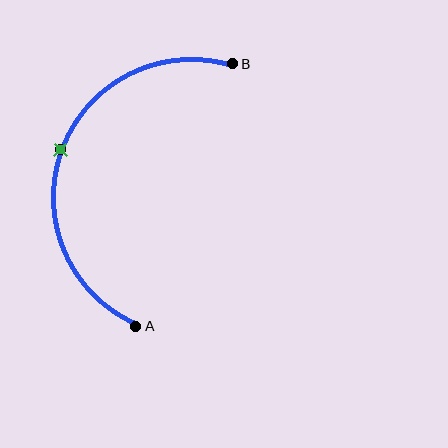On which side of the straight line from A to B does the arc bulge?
The arc bulges to the left of the straight line connecting A and B.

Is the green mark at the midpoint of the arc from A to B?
Yes. The green mark lies on the arc at equal arc-length from both A and B — it is the arc midpoint.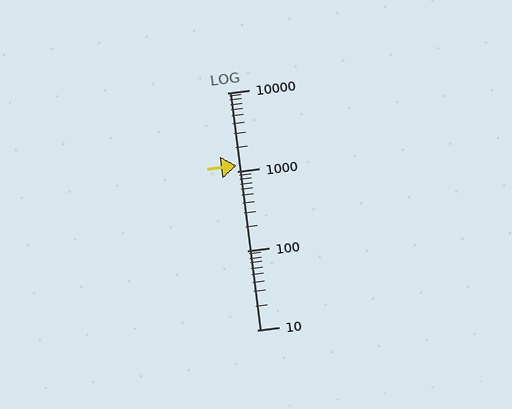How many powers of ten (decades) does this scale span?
The scale spans 3 decades, from 10 to 10000.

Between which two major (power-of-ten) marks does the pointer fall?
The pointer is between 1000 and 10000.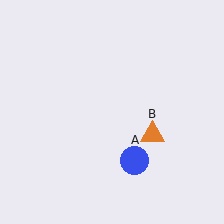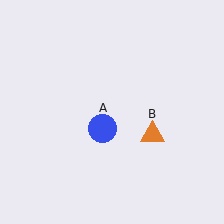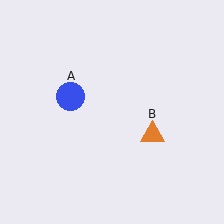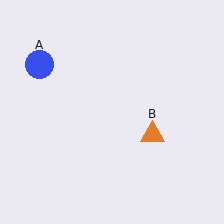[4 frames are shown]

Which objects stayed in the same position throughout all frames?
Orange triangle (object B) remained stationary.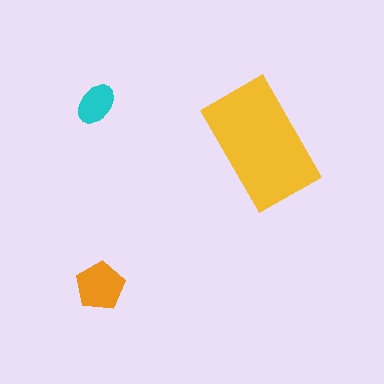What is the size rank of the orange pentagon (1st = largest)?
2nd.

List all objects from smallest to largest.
The cyan ellipse, the orange pentagon, the yellow rectangle.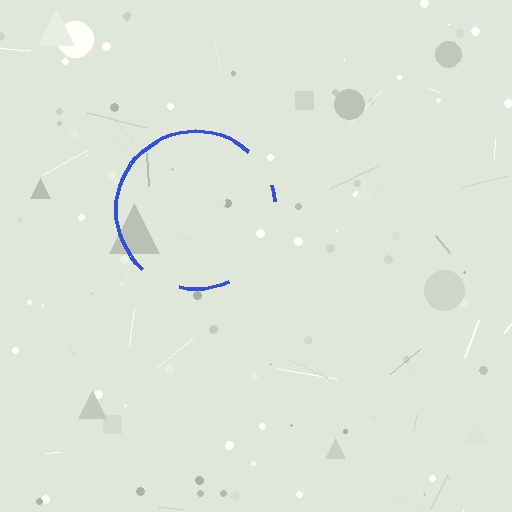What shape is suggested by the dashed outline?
The dashed outline suggests a circle.